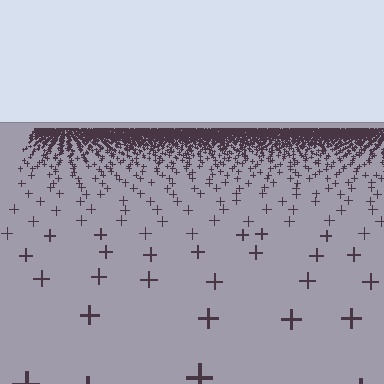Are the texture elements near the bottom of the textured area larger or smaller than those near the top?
Larger. Near the bottom, elements are closer to the viewer and appear at a bigger on-screen size.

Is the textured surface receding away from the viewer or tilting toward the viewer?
The surface is receding away from the viewer. Texture elements get smaller and denser toward the top.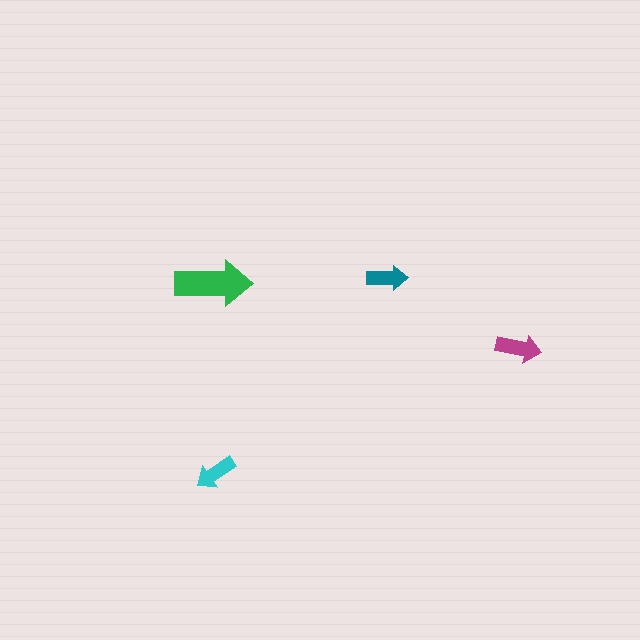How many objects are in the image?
There are 4 objects in the image.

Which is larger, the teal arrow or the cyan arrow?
The cyan one.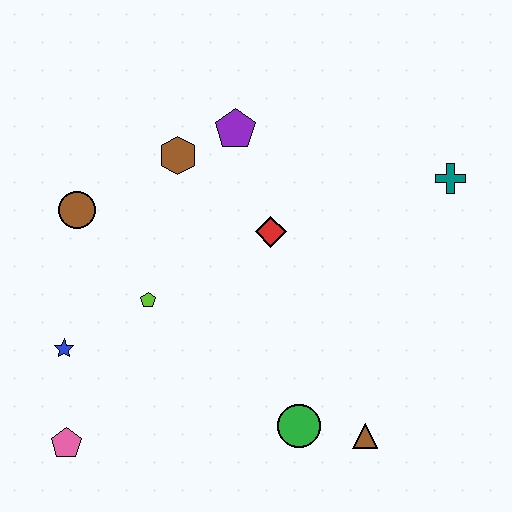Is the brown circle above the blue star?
Yes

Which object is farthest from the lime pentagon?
The teal cross is farthest from the lime pentagon.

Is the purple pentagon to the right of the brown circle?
Yes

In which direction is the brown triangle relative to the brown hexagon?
The brown triangle is below the brown hexagon.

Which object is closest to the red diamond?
The purple pentagon is closest to the red diamond.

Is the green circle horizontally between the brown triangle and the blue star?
Yes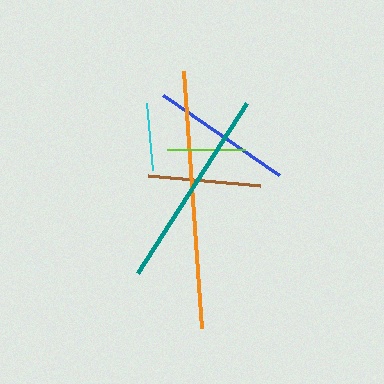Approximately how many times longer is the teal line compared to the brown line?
The teal line is approximately 1.8 times the length of the brown line.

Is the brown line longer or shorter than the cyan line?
The brown line is longer than the cyan line.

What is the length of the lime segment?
The lime segment is approximately 79 pixels long.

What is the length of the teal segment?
The teal segment is approximately 202 pixels long.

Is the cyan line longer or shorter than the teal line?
The teal line is longer than the cyan line.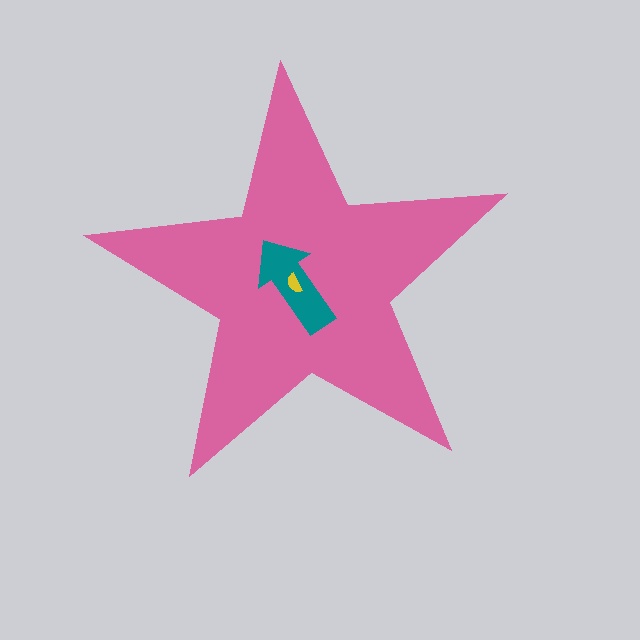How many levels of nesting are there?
3.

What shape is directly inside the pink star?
The teal arrow.